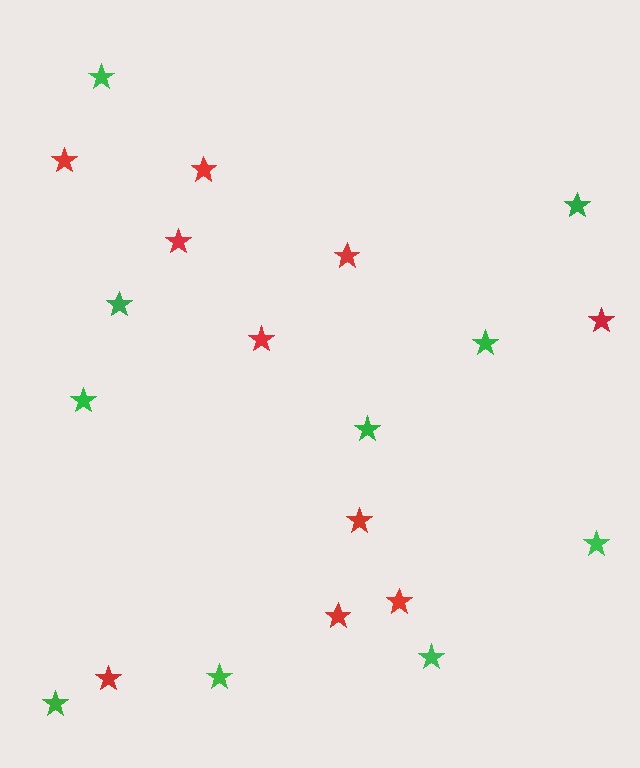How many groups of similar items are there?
There are 2 groups: one group of red stars (10) and one group of green stars (10).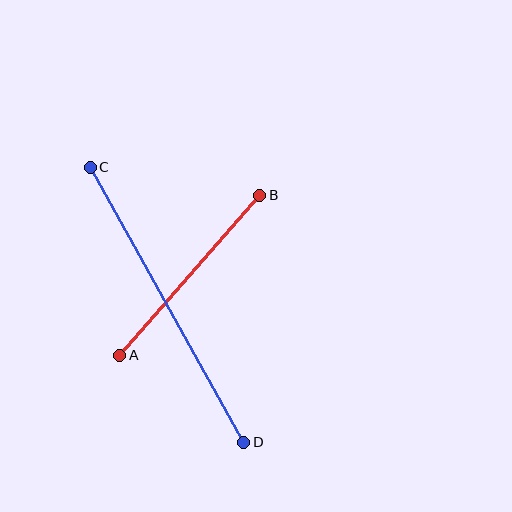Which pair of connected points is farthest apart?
Points C and D are farthest apart.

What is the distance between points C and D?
The distance is approximately 315 pixels.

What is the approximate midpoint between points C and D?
The midpoint is at approximately (167, 305) pixels.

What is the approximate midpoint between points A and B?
The midpoint is at approximately (190, 275) pixels.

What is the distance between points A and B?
The distance is approximately 212 pixels.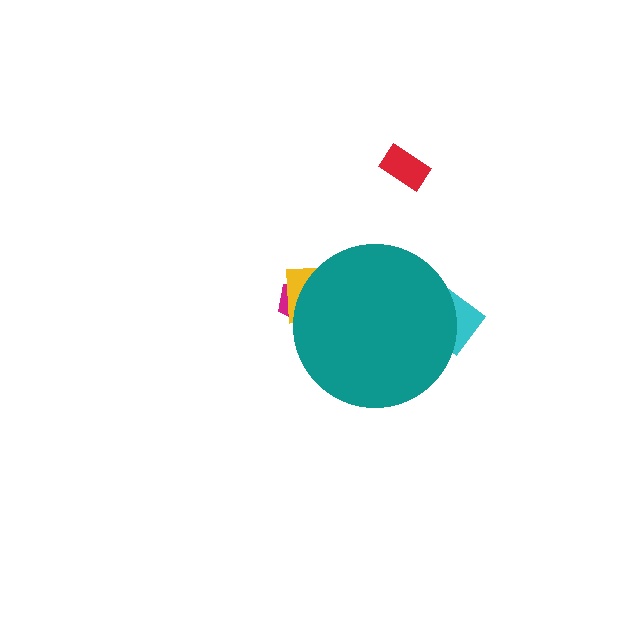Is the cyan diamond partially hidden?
Yes, the cyan diamond is partially hidden behind the teal circle.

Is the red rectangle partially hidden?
No, the red rectangle is fully visible.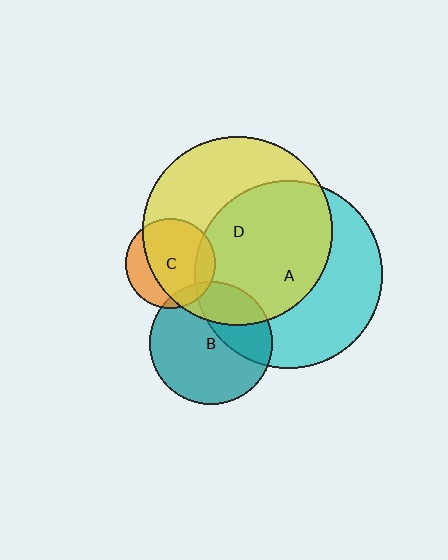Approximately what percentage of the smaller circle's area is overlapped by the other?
Approximately 75%.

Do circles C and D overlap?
Yes.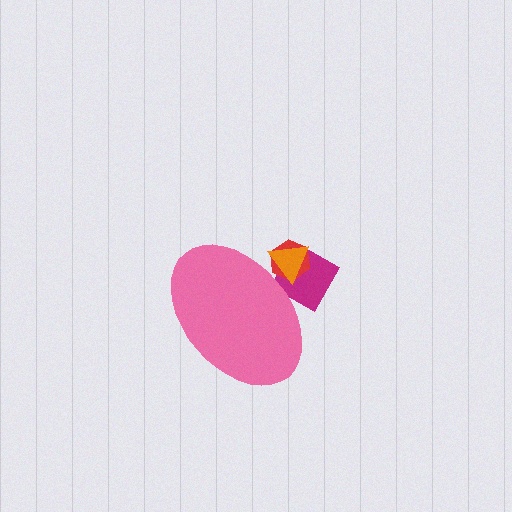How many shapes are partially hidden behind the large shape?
3 shapes are partially hidden.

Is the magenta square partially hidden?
Yes, the magenta square is partially hidden behind the pink ellipse.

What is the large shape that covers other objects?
A pink ellipse.